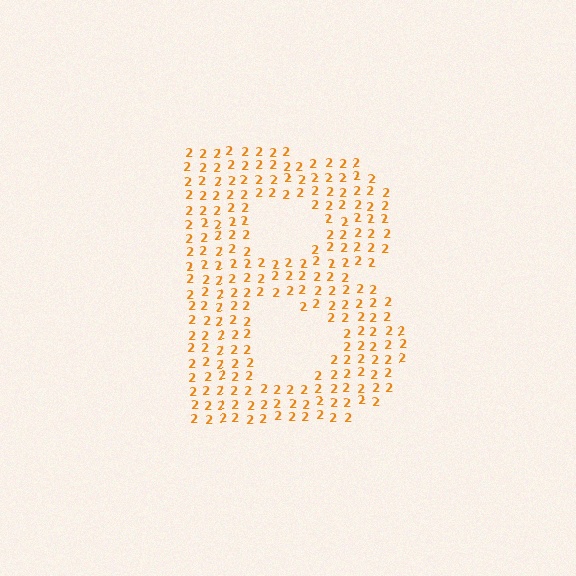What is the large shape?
The large shape is the letter B.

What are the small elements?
The small elements are digit 2's.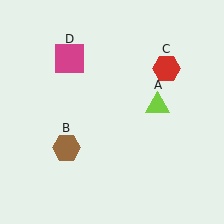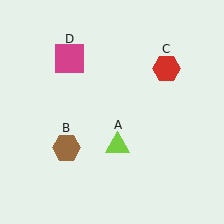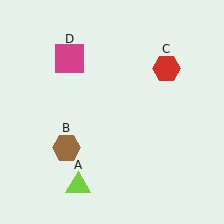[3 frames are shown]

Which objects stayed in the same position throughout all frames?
Brown hexagon (object B) and red hexagon (object C) and magenta square (object D) remained stationary.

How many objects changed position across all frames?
1 object changed position: lime triangle (object A).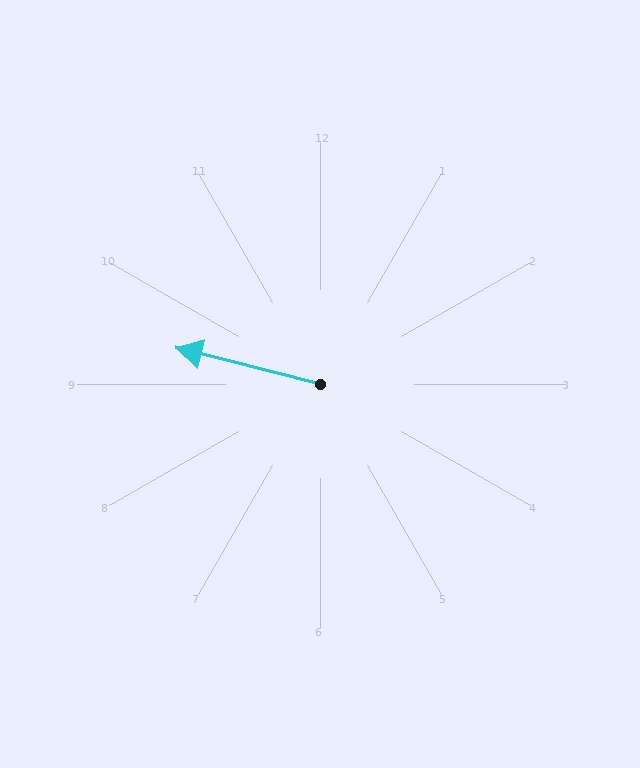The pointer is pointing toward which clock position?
Roughly 9 o'clock.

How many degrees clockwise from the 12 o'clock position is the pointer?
Approximately 284 degrees.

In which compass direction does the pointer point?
West.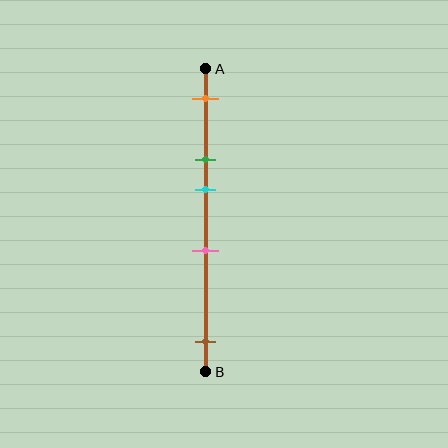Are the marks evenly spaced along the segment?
No, the marks are not evenly spaced.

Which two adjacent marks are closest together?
The green and cyan marks are the closest adjacent pair.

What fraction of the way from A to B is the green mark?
The green mark is approximately 30% (0.3) of the way from A to B.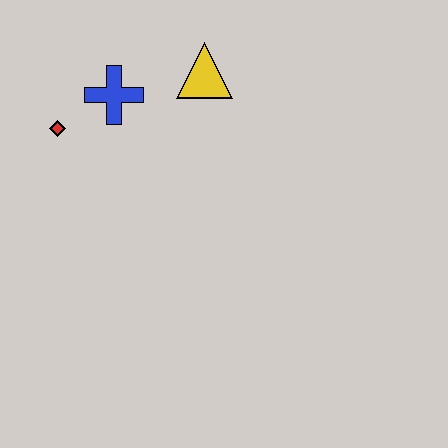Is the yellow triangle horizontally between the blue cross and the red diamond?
No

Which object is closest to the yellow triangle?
The blue cross is closest to the yellow triangle.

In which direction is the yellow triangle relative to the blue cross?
The yellow triangle is to the right of the blue cross.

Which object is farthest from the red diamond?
The yellow triangle is farthest from the red diamond.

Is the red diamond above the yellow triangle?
No